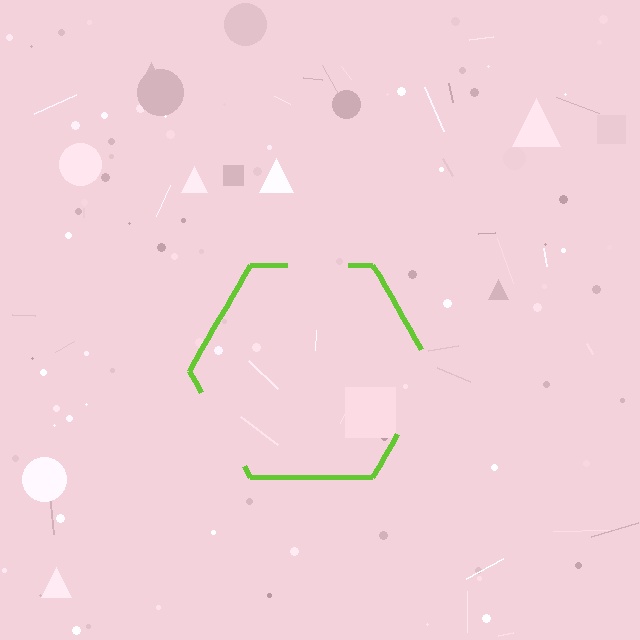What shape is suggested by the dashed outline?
The dashed outline suggests a hexagon.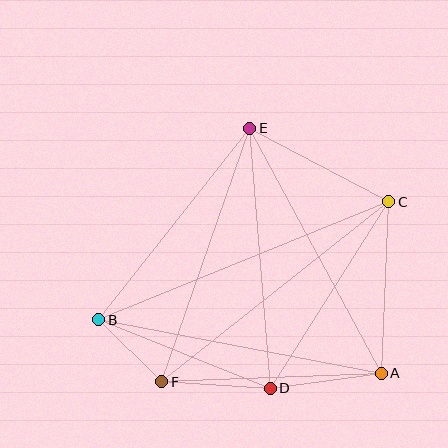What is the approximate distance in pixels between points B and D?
The distance between B and D is approximately 185 pixels.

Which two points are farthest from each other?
Points B and C are farthest from each other.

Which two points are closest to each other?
Points B and F are closest to each other.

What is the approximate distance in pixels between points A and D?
The distance between A and D is approximately 112 pixels.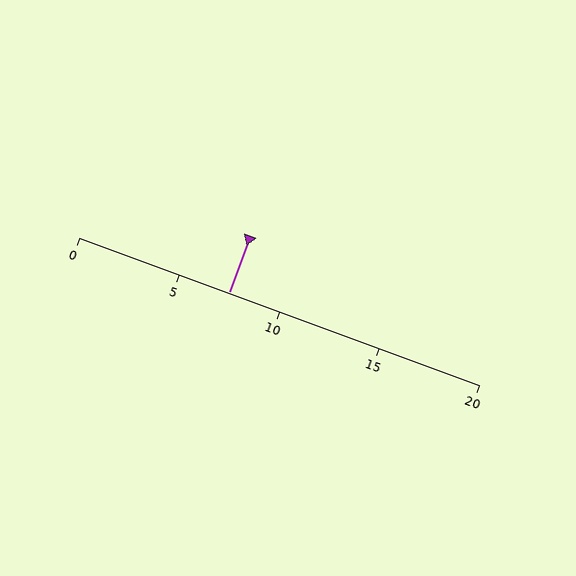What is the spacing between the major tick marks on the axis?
The major ticks are spaced 5 apart.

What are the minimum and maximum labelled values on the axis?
The axis runs from 0 to 20.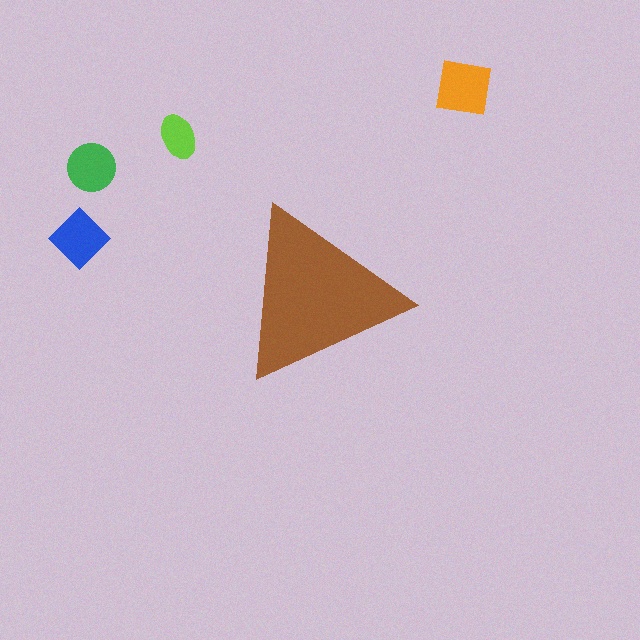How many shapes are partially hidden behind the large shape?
0 shapes are partially hidden.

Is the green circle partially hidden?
No, the green circle is fully visible.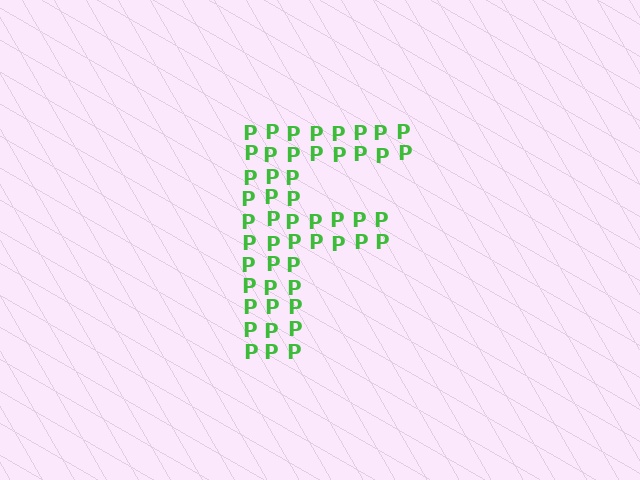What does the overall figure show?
The overall figure shows the letter F.